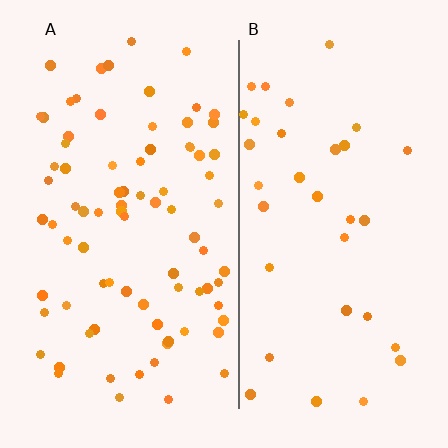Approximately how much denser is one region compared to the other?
Approximately 2.4× — region A over region B.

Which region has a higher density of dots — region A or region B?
A (the left).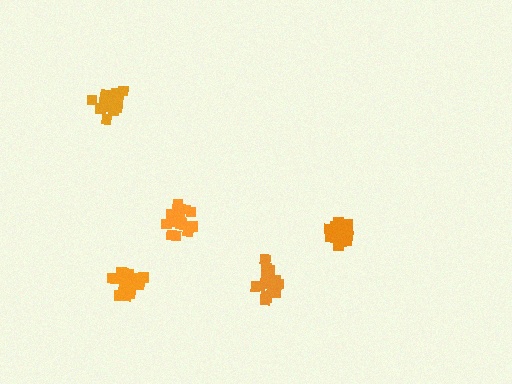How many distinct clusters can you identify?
There are 5 distinct clusters.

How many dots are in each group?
Group 1: 17 dots, Group 2: 18 dots, Group 3: 18 dots, Group 4: 17 dots, Group 5: 17 dots (87 total).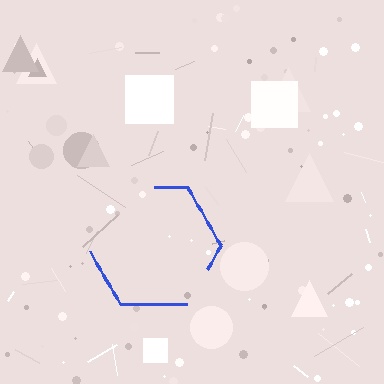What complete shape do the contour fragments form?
The contour fragments form a hexagon.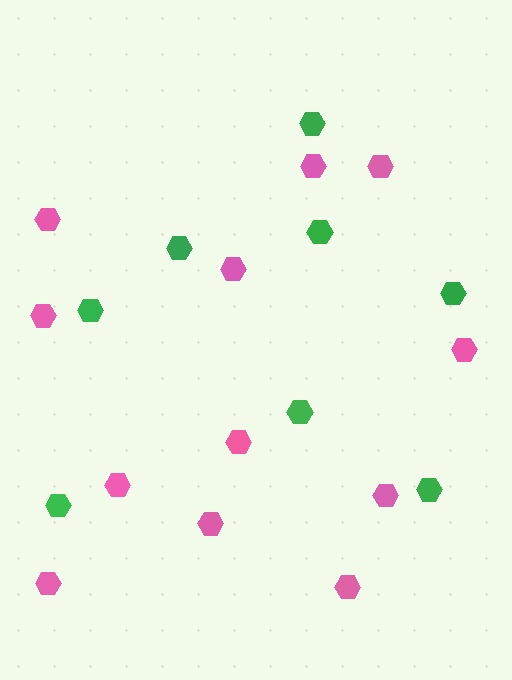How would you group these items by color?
There are 2 groups: one group of pink hexagons (12) and one group of green hexagons (8).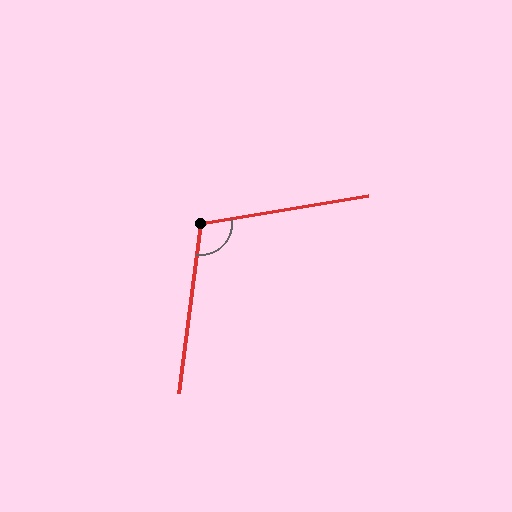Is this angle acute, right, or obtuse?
It is obtuse.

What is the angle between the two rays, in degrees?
Approximately 107 degrees.